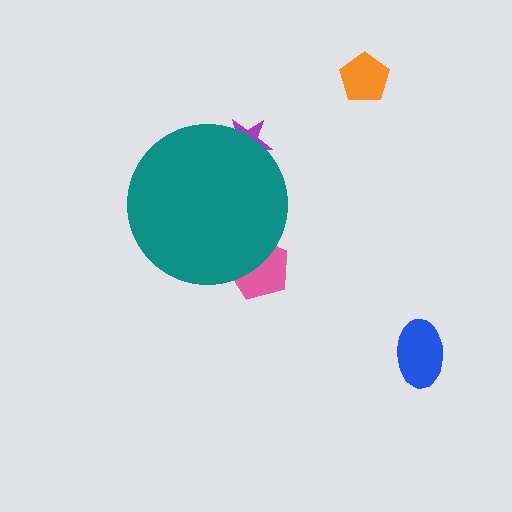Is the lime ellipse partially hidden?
Yes, the lime ellipse is partially hidden behind the teal circle.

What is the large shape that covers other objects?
A teal circle.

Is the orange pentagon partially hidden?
No, the orange pentagon is fully visible.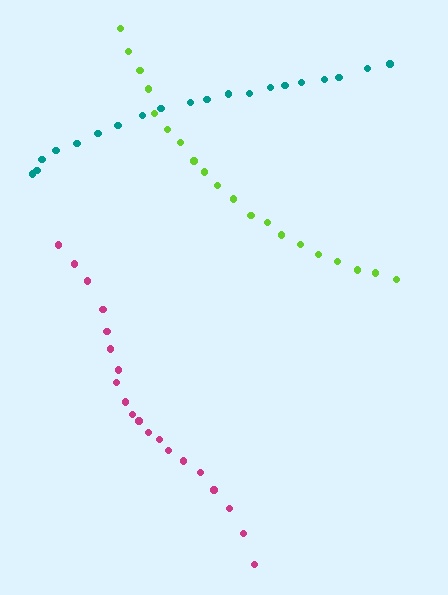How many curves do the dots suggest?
There are 3 distinct paths.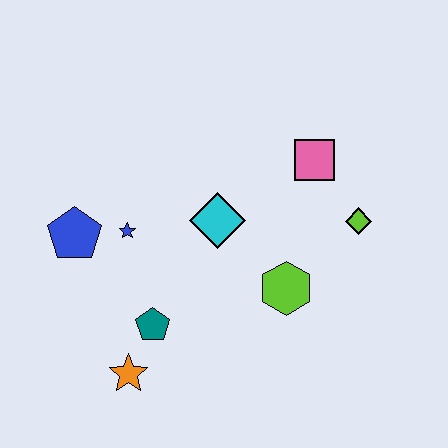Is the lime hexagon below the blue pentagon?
Yes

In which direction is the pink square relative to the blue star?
The pink square is to the right of the blue star.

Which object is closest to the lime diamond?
The pink square is closest to the lime diamond.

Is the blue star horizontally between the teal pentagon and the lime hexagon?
No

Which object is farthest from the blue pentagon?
The lime diamond is farthest from the blue pentagon.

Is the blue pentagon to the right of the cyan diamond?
No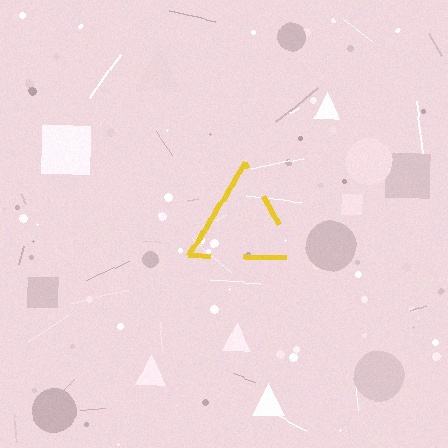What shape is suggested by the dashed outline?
The dashed outline suggests a triangle.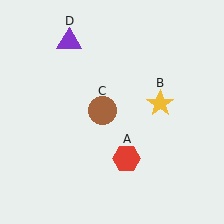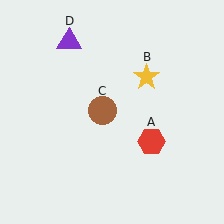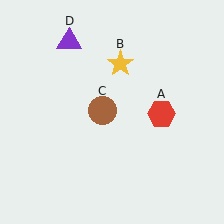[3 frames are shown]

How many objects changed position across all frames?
2 objects changed position: red hexagon (object A), yellow star (object B).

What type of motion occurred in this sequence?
The red hexagon (object A), yellow star (object B) rotated counterclockwise around the center of the scene.